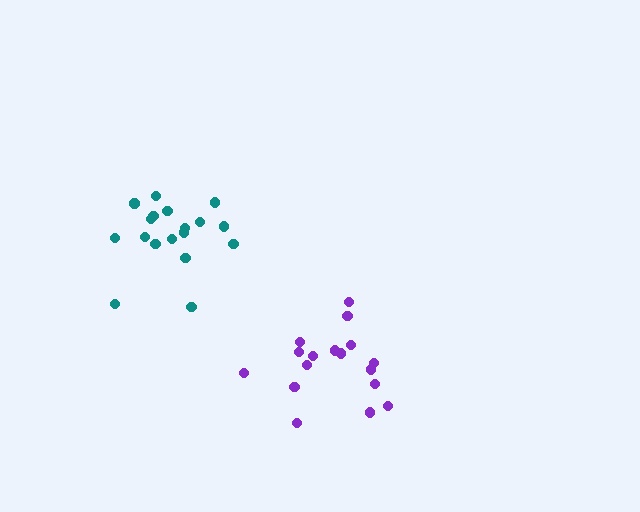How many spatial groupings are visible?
There are 2 spatial groupings.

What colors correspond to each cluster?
The clusters are colored: purple, teal.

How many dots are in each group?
Group 1: 17 dots, Group 2: 18 dots (35 total).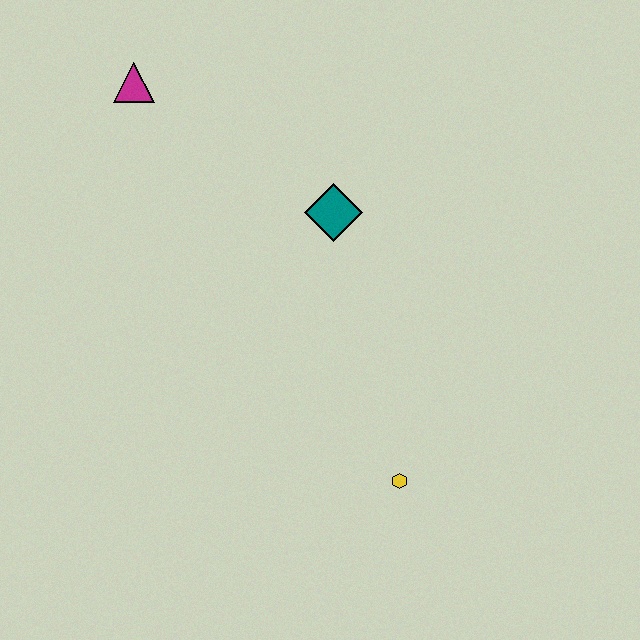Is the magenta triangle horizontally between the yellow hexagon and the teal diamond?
No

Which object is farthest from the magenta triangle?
The yellow hexagon is farthest from the magenta triangle.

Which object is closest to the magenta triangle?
The teal diamond is closest to the magenta triangle.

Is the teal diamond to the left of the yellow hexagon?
Yes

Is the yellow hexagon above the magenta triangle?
No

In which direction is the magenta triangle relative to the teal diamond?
The magenta triangle is to the left of the teal diamond.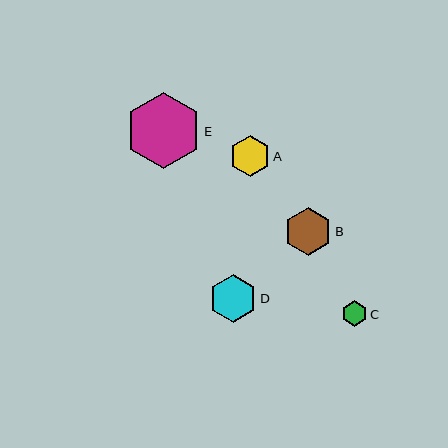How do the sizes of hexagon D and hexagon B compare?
Hexagon D and hexagon B are approximately the same size.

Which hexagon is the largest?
Hexagon E is the largest with a size of approximately 76 pixels.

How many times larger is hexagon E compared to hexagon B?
Hexagon E is approximately 1.6 times the size of hexagon B.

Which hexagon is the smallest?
Hexagon C is the smallest with a size of approximately 26 pixels.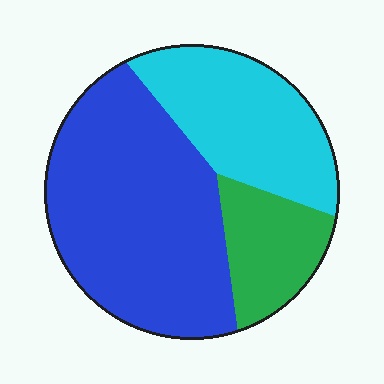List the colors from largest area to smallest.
From largest to smallest: blue, cyan, green.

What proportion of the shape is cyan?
Cyan takes up about one third (1/3) of the shape.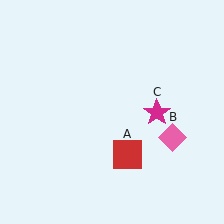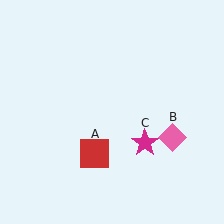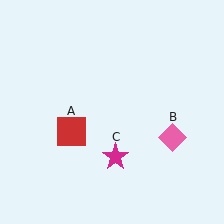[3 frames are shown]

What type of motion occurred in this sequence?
The red square (object A), magenta star (object C) rotated clockwise around the center of the scene.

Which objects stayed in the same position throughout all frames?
Pink diamond (object B) remained stationary.